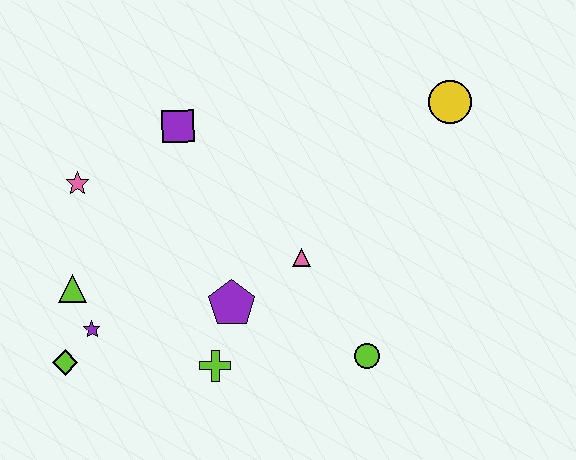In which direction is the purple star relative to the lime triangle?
The purple star is below the lime triangle.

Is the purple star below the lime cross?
No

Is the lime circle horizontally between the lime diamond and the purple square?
No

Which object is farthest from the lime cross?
The yellow circle is farthest from the lime cross.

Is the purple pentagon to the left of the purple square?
No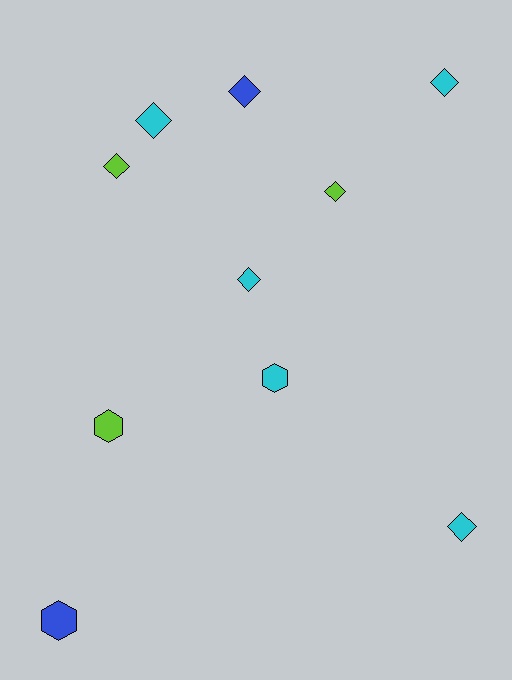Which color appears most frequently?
Cyan, with 5 objects.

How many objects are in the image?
There are 10 objects.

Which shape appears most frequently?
Diamond, with 7 objects.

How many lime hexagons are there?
There is 1 lime hexagon.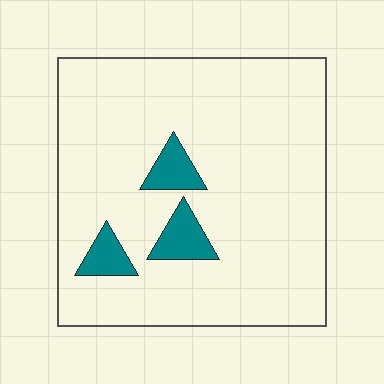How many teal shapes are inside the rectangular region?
3.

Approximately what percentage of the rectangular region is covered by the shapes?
Approximately 10%.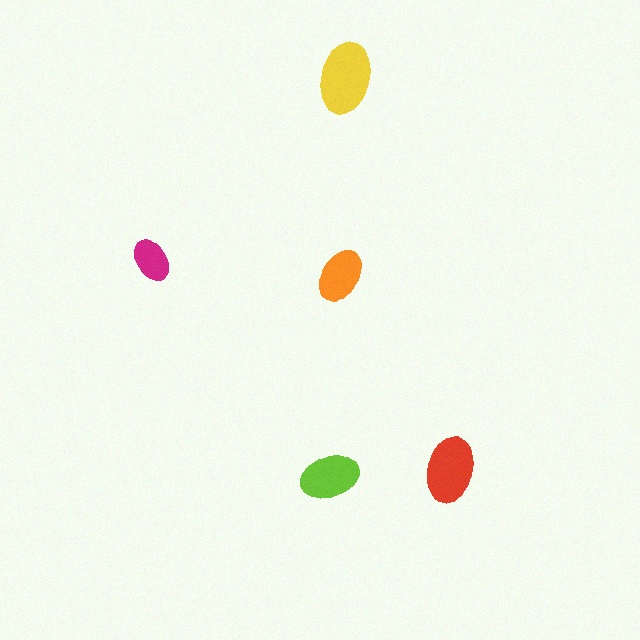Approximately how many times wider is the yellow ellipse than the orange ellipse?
About 1.5 times wider.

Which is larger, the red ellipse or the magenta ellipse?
The red one.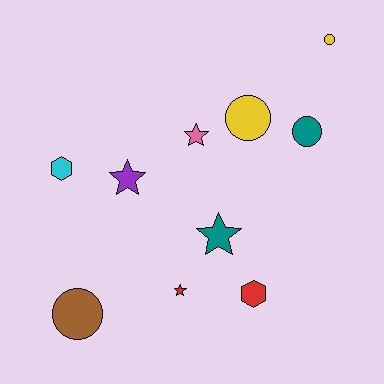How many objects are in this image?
There are 10 objects.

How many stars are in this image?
There are 4 stars.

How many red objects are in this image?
There are 2 red objects.